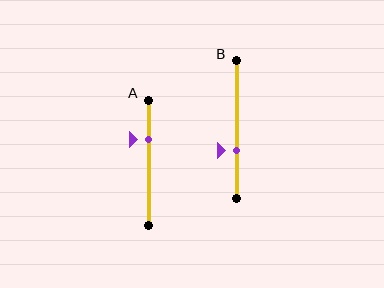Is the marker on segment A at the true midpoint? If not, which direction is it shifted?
No, the marker on segment A is shifted upward by about 19% of the segment length.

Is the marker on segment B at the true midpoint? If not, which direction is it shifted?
No, the marker on segment B is shifted downward by about 15% of the segment length.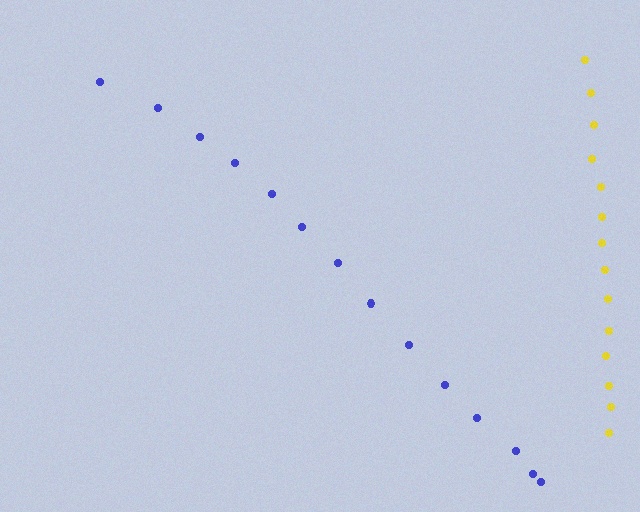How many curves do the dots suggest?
There are 2 distinct paths.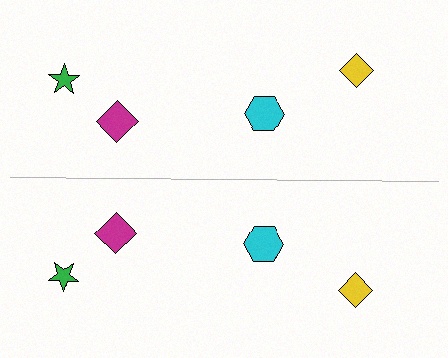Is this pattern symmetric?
Yes, this pattern has bilateral (reflection) symmetry.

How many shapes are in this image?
There are 8 shapes in this image.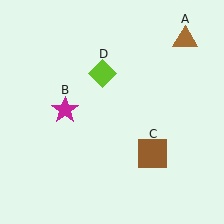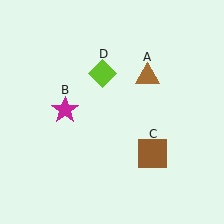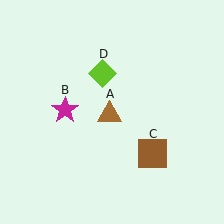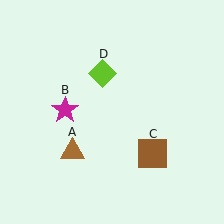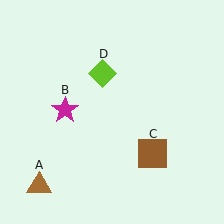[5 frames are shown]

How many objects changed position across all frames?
1 object changed position: brown triangle (object A).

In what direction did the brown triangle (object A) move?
The brown triangle (object A) moved down and to the left.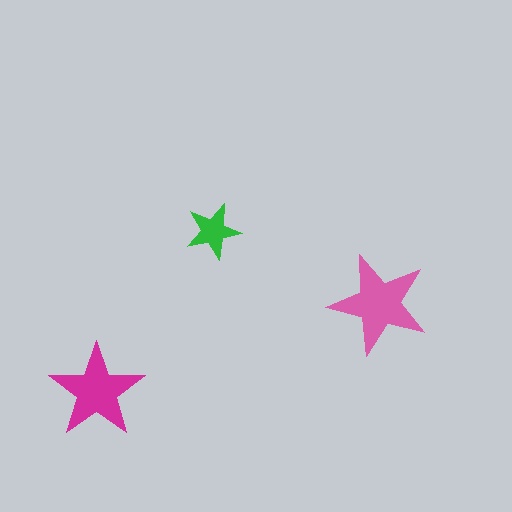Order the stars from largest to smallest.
the pink one, the magenta one, the green one.